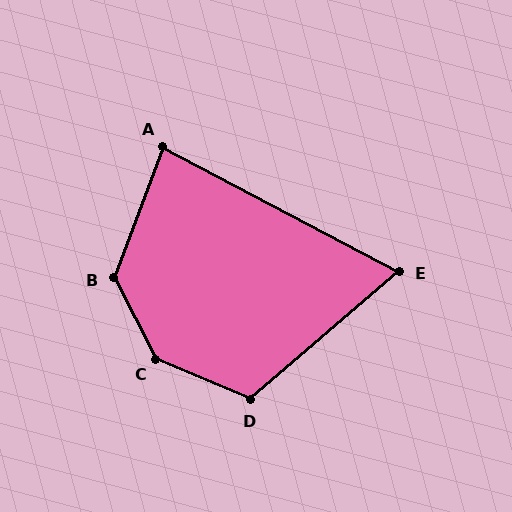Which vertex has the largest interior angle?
C, at approximately 140 degrees.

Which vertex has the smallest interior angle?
E, at approximately 69 degrees.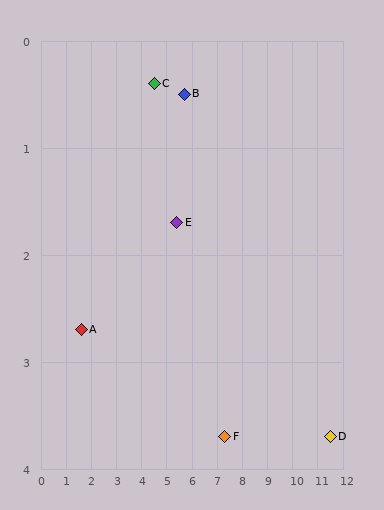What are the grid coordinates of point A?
Point A is at approximately (1.6, 2.7).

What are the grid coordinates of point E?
Point E is at approximately (5.4, 1.7).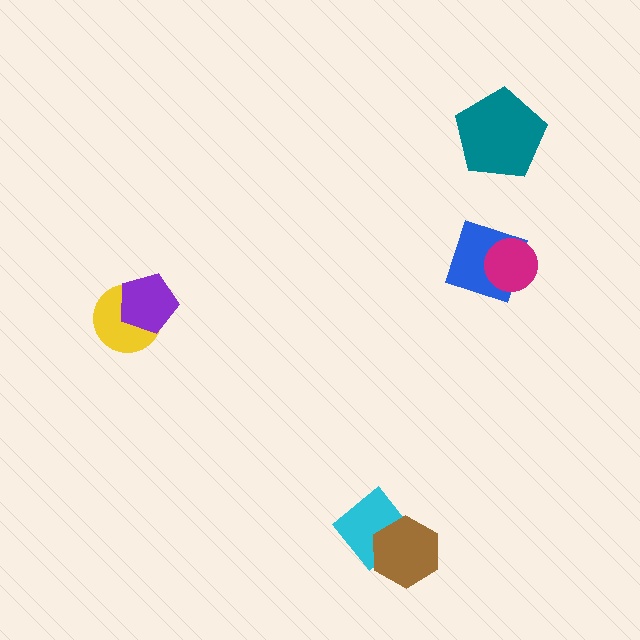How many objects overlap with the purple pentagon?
1 object overlaps with the purple pentagon.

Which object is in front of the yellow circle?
The purple pentagon is in front of the yellow circle.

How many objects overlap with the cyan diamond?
1 object overlaps with the cyan diamond.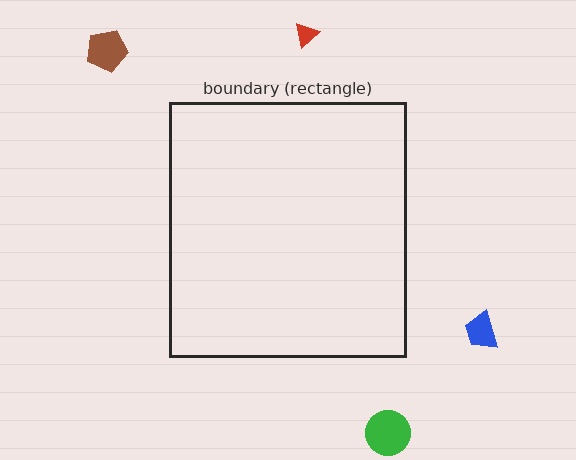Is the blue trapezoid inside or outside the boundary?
Outside.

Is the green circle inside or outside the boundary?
Outside.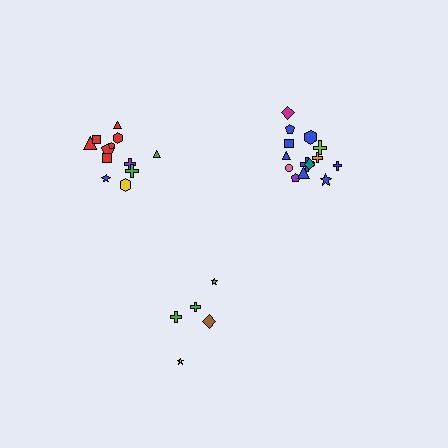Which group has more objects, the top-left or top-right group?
The top-right group.